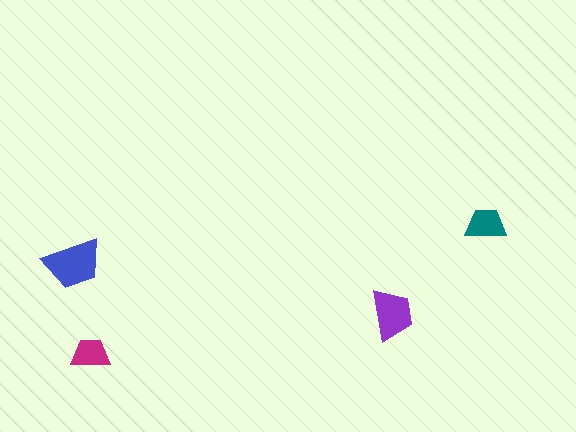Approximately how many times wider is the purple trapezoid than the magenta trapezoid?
About 1.5 times wider.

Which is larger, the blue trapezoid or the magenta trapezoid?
The blue one.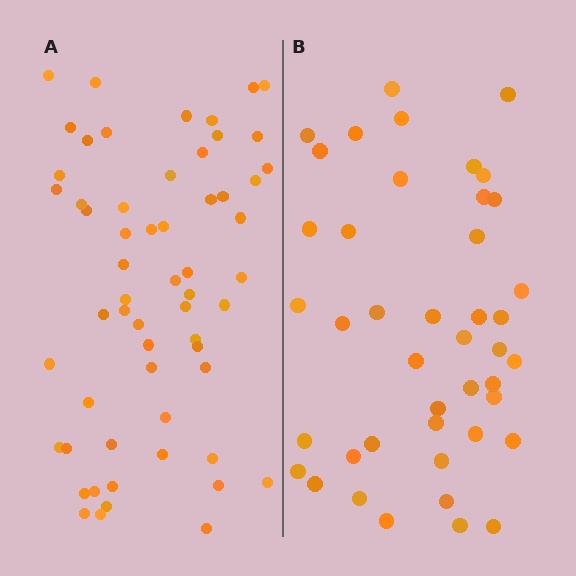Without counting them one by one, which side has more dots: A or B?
Region A (the left region) has more dots.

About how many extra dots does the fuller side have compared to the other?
Region A has approximately 15 more dots than region B.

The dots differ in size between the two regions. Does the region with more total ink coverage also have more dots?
No. Region B has more total ink coverage because its dots are larger, but region A actually contains more individual dots. Total area can be misleading — the number of items is what matters here.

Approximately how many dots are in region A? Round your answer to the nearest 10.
About 60 dots. (The exact count is 59, which rounds to 60.)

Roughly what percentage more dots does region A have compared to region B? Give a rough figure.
About 35% more.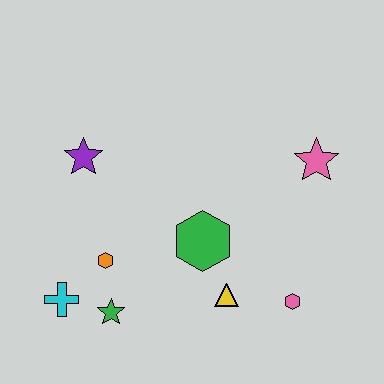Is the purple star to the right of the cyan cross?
Yes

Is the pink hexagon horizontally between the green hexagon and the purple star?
No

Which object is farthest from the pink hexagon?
The purple star is farthest from the pink hexagon.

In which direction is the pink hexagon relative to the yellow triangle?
The pink hexagon is to the right of the yellow triangle.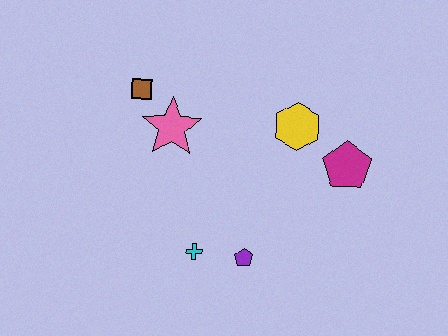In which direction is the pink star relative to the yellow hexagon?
The pink star is to the left of the yellow hexagon.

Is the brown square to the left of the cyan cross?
Yes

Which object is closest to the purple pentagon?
The cyan cross is closest to the purple pentagon.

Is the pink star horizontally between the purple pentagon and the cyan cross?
No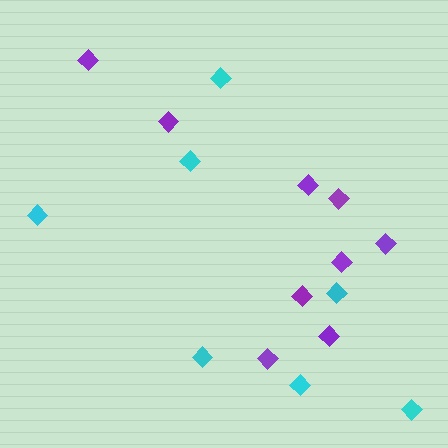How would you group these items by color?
There are 2 groups: one group of cyan diamonds (7) and one group of purple diamonds (9).